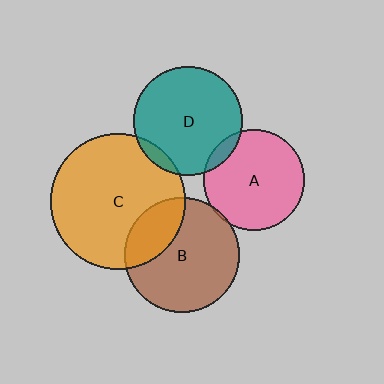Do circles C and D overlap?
Yes.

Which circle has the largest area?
Circle C (orange).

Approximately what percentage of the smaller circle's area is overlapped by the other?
Approximately 5%.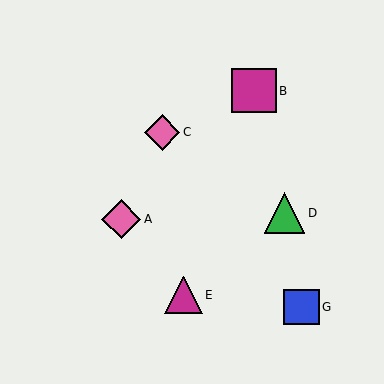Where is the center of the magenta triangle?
The center of the magenta triangle is at (184, 295).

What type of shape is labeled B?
Shape B is a magenta square.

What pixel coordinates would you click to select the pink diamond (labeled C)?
Click at (162, 132) to select the pink diamond C.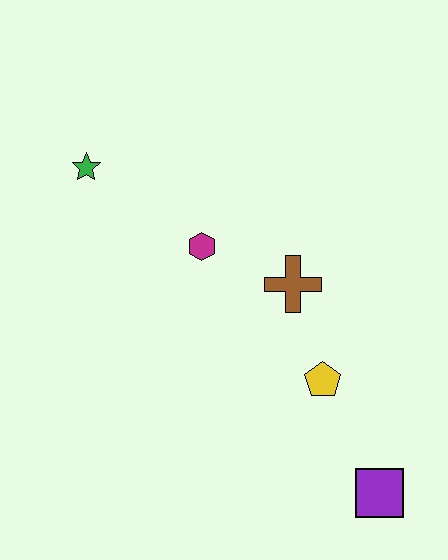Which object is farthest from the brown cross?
The green star is farthest from the brown cross.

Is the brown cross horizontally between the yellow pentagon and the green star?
Yes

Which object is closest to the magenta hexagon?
The brown cross is closest to the magenta hexagon.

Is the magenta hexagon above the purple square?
Yes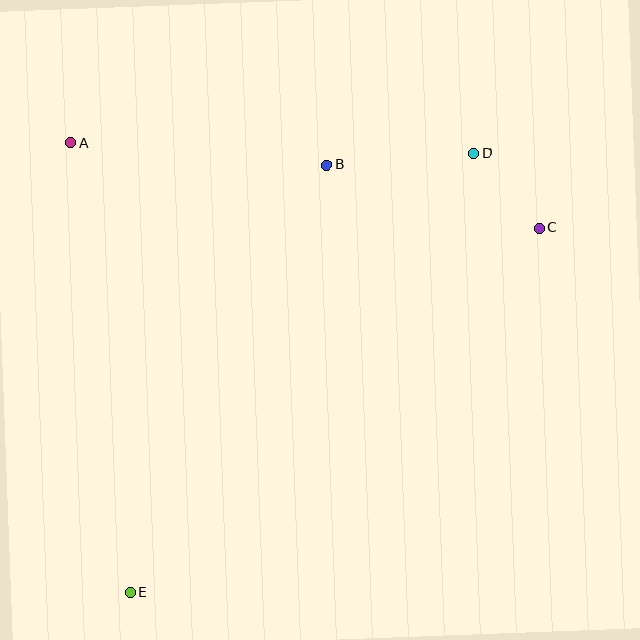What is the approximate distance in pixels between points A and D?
The distance between A and D is approximately 403 pixels.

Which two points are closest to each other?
Points C and D are closest to each other.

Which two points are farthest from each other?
Points D and E are farthest from each other.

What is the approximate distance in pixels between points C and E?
The distance between C and E is approximately 547 pixels.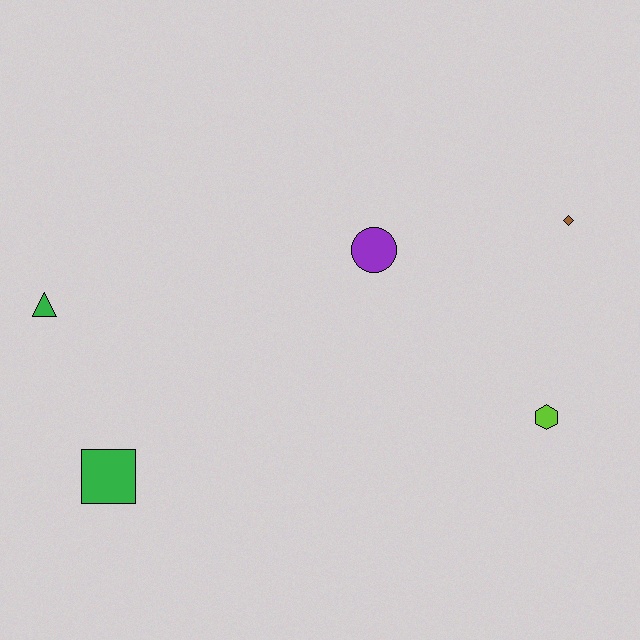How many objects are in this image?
There are 5 objects.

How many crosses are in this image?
There are no crosses.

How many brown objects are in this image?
There is 1 brown object.